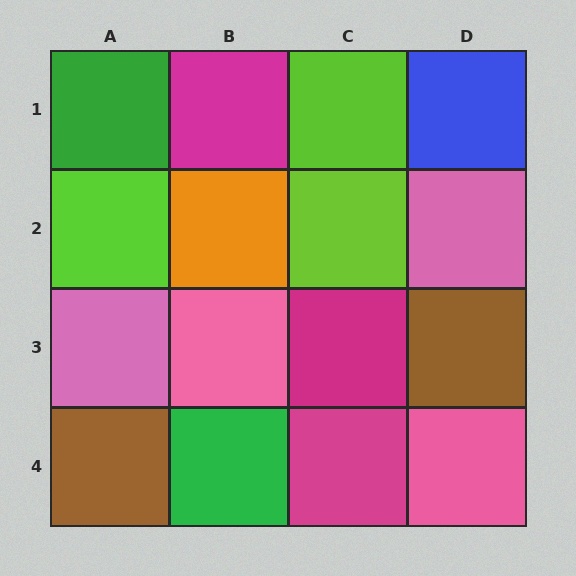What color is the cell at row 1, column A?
Green.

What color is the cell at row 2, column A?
Lime.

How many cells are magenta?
3 cells are magenta.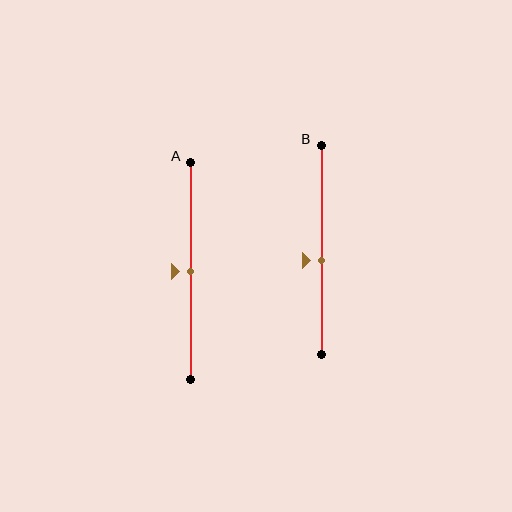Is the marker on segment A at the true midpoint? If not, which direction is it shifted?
Yes, the marker on segment A is at the true midpoint.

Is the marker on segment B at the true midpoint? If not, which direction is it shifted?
No, the marker on segment B is shifted downward by about 5% of the segment length.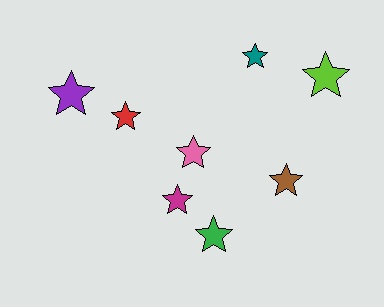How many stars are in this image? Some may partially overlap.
There are 8 stars.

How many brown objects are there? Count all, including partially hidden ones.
There is 1 brown object.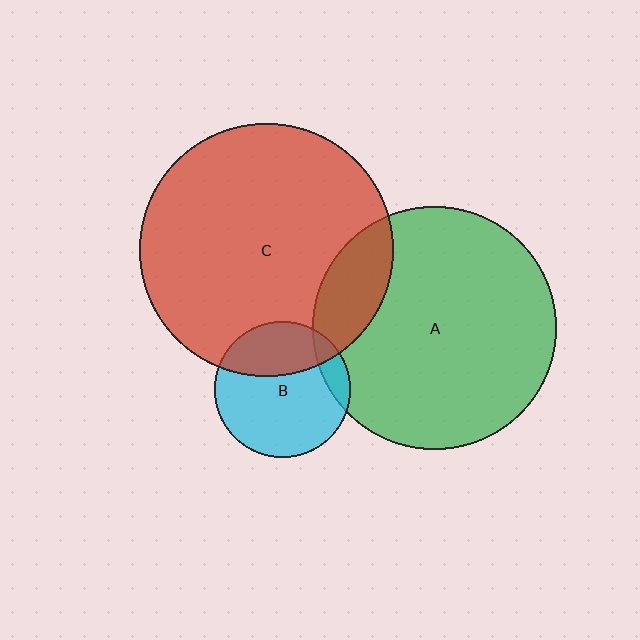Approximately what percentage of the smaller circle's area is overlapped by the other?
Approximately 15%.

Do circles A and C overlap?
Yes.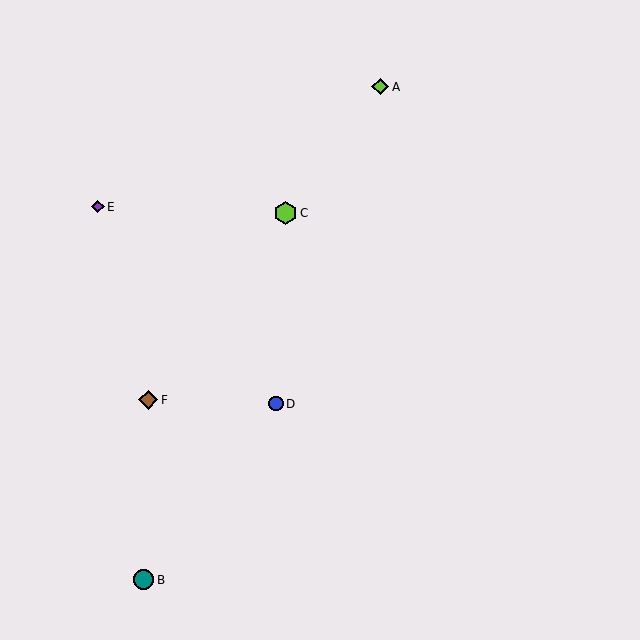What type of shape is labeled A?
Shape A is a lime diamond.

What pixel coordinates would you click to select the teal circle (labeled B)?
Click at (144, 580) to select the teal circle B.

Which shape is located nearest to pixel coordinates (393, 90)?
The lime diamond (labeled A) at (380, 87) is nearest to that location.